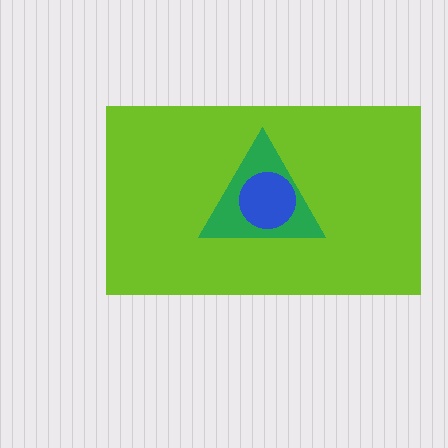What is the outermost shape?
The lime rectangle.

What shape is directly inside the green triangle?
The blue circle.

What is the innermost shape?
The blue circle.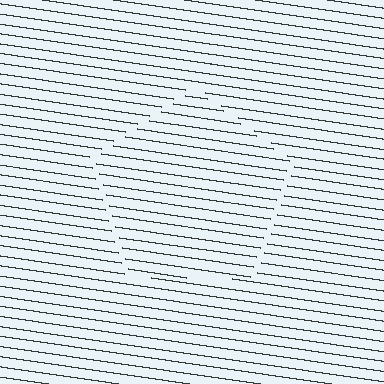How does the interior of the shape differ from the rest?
The interior of the shape contains the same grating, shifted by half a period — the contour is defined by the phase discontinuity where line-ends from the inner and outer gratings abut.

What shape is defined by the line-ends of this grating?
An illusory pentagon. The interior of the shape contains the same grating, shifted by half a period — the contour is defined by the phase discontinuity where line-ends from the inner and outer gratings abut.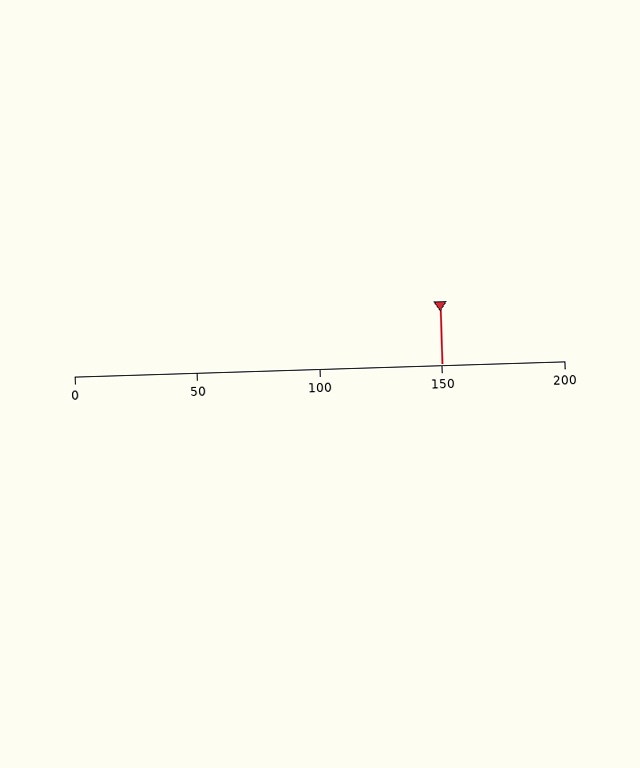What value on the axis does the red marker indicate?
The marker indicates approximately 150.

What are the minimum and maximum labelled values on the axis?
The axis runs from 0 to 200.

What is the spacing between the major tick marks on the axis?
The major ticks are spaced 50 apart.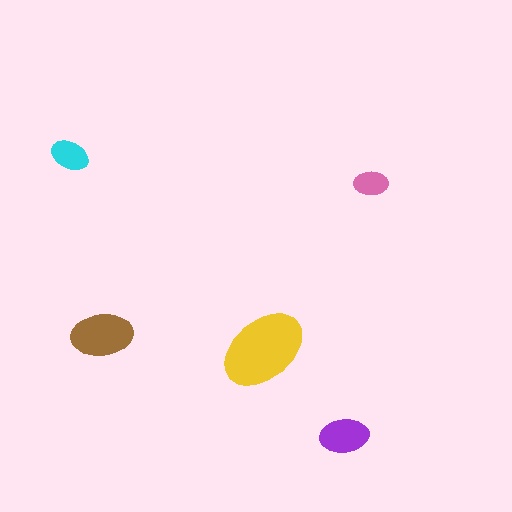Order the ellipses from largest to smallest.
the yellow one, the brown one, the purple one, the cyan one, the pink one.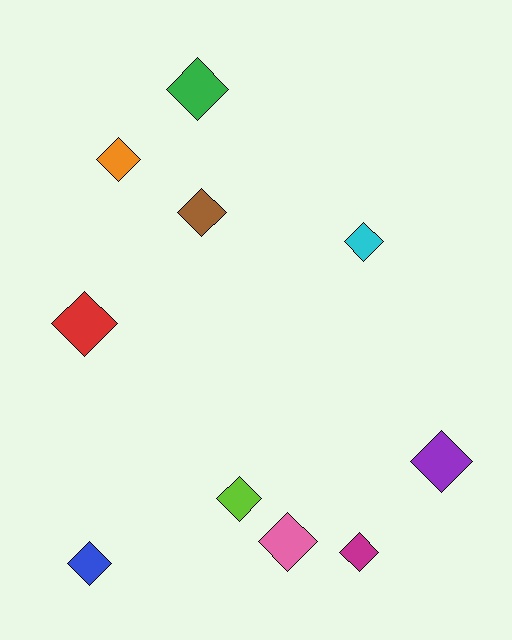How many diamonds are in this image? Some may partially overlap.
There are 10 diamonds.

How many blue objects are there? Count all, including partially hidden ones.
There is 1 blue object.